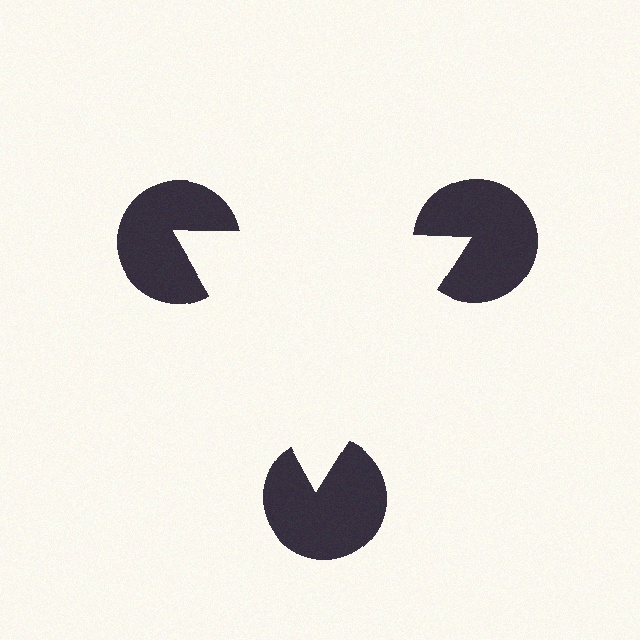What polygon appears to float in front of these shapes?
An illusory triangle — its edges are inferred from the aligned wedge cuts in the pac-man discs, not physically drawn.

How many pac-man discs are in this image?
There are 3 — one at each vertex of the illusory triangle.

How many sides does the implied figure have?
3 sides.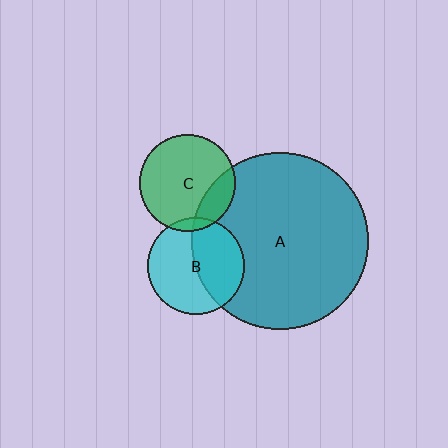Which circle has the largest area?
Circle A (teal).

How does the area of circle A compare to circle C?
Approximately 3.4 times.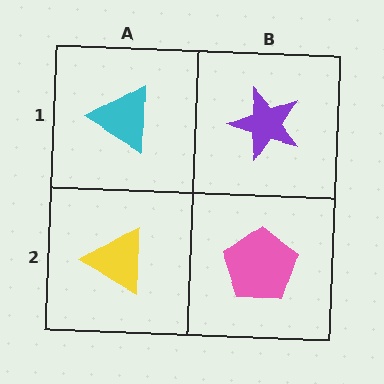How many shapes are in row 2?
2 shapes.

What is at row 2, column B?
A pink pentagon.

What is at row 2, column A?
A yellow triangle.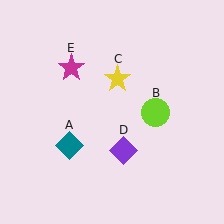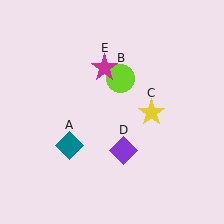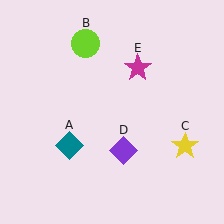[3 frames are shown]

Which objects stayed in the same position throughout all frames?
Teal diamond (object A) and purple diamond (object D) remained stationary.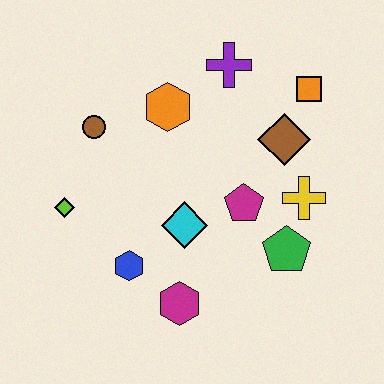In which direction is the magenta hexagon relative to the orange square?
The magenta hexagon is below the orange square.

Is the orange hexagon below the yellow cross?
No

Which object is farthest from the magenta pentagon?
The lime diamond is farthest from the magenta pentagon.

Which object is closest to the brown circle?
The orange hexagon is closest to the brown circle.